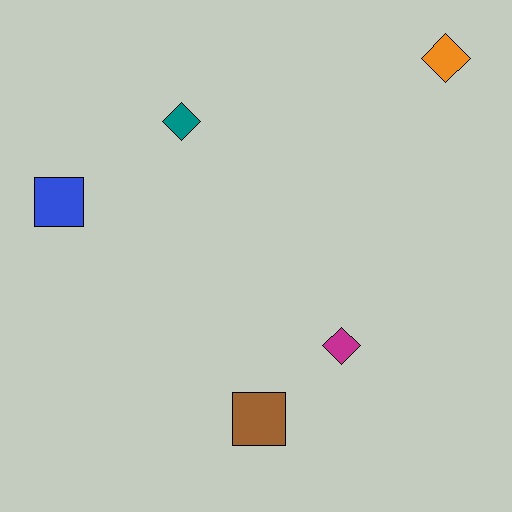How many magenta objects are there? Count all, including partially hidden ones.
There is 1 magenta object.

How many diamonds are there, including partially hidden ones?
There are 3 diamonds.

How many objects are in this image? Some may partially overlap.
There are 5 objects.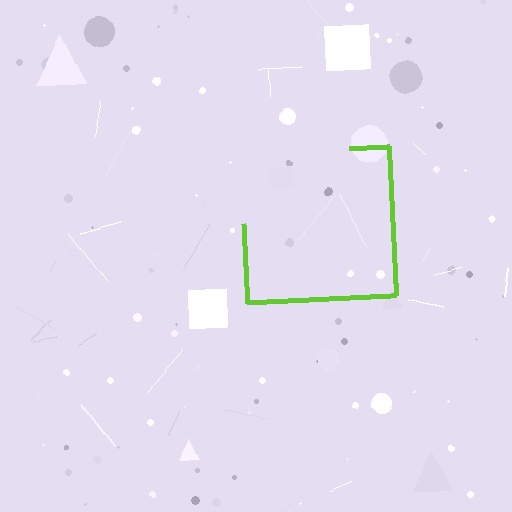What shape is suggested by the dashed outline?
The dashed outline suggests a square.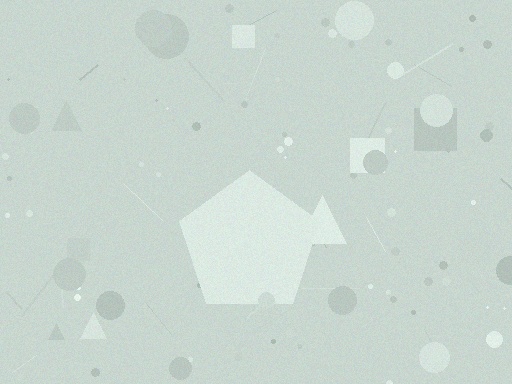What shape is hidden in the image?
A pentagon is hidden in the image.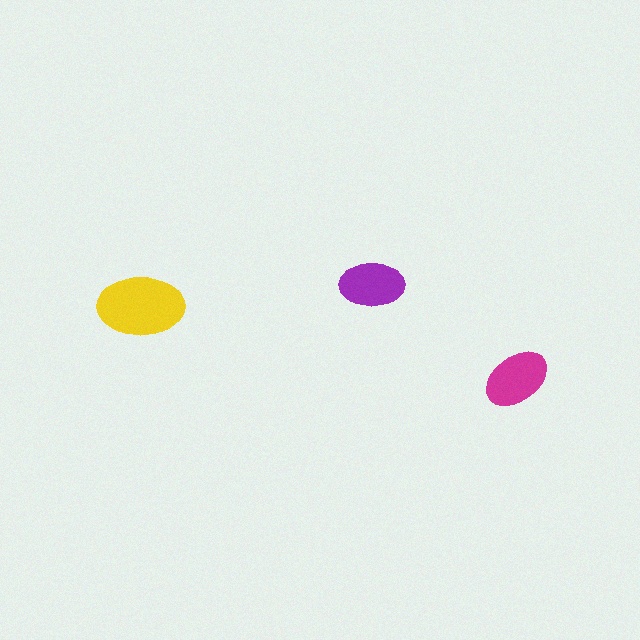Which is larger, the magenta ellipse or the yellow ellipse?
The yellow one.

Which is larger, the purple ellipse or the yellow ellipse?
The yellow one.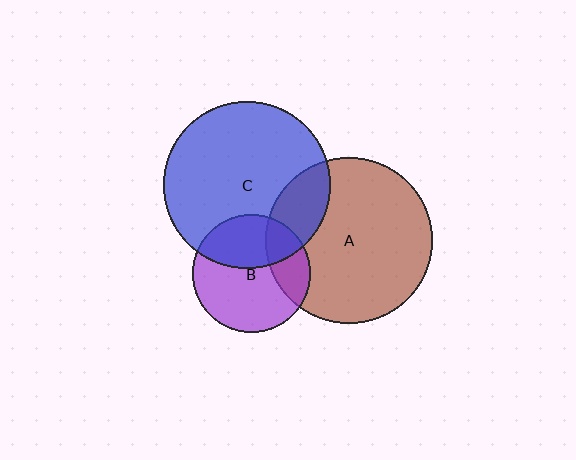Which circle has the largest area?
Circle C (blue).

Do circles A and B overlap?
Yes.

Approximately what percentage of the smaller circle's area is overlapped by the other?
Approximately 25%.